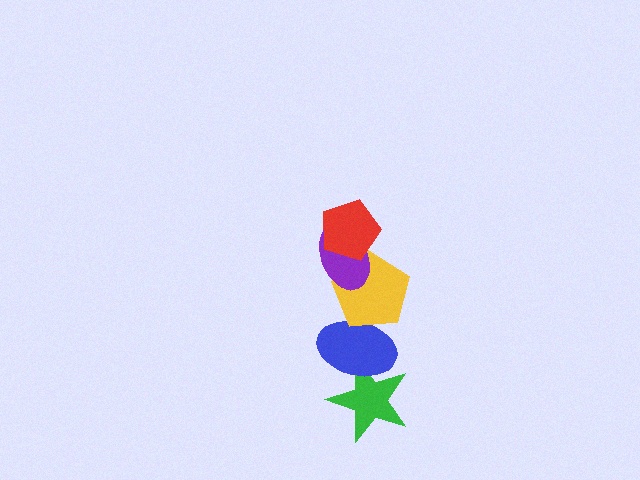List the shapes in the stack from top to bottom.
From top to bottom: the red pentagon, the purple ellipse, the yellow pentagon, the blue ellipse, the green star.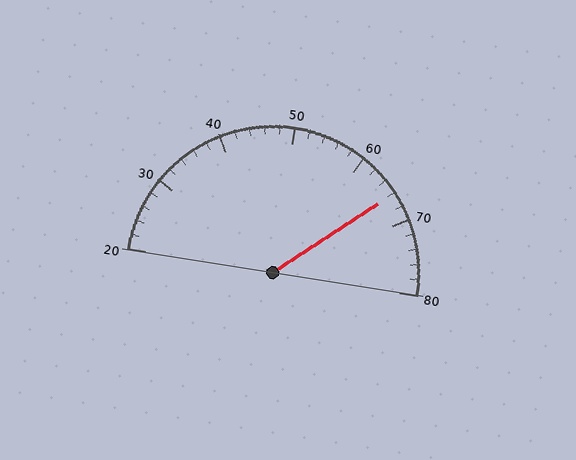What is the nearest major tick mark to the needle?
The nearest major tick mark is 70.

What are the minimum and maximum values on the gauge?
The gauge ranges from 20 to 80.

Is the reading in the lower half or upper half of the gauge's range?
The reading is in the upper half of the range (20 to 80).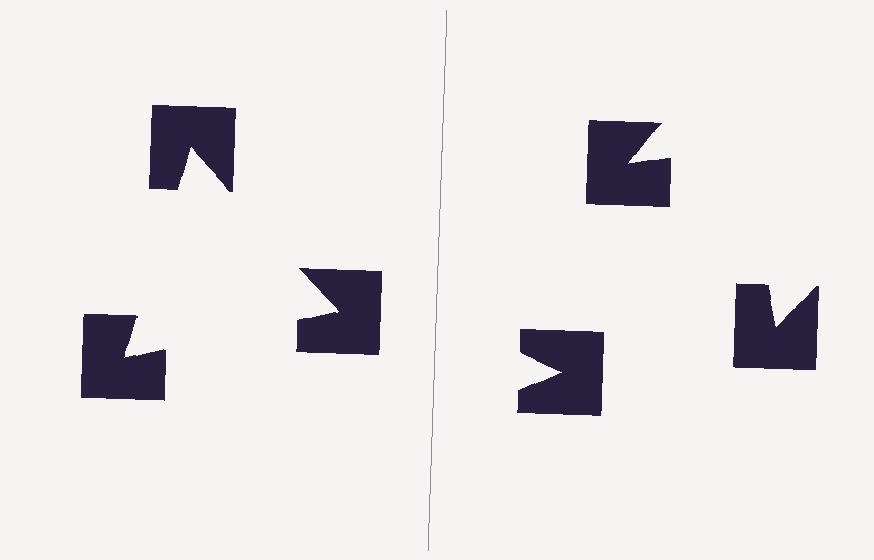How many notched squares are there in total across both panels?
6 — 3 on each side.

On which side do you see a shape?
An illusory triangle appears on the left side. On the right side the wedge cuts are rotated, so no coherent shape forms.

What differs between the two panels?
The notched squares are positioned identically on both sides; only the wedge orientations differ. On the left they align to a triangle; on the right they are misaligned.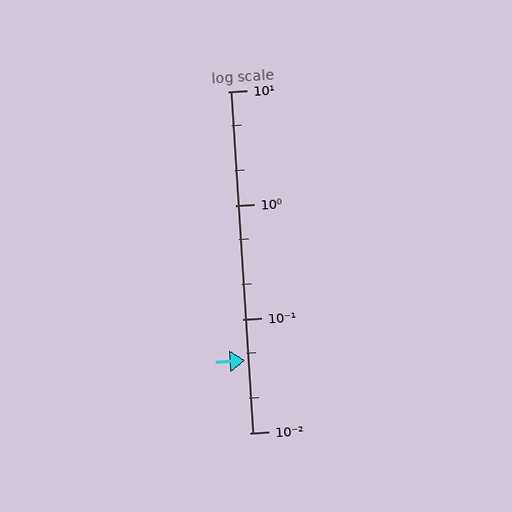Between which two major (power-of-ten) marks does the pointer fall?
The pointer is between 0.01 and 0.1.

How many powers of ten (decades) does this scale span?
The scale spans 3 decades, from 0.01 to 10.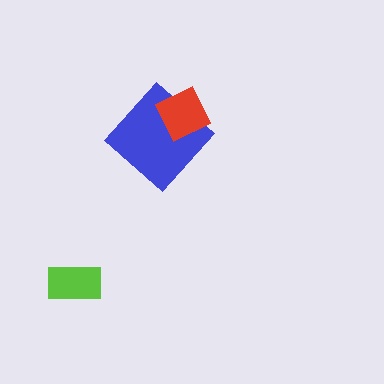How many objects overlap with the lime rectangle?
0 objects overlap with the lime rectangle.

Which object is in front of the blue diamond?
The red diamond is in front of the blue diamond.